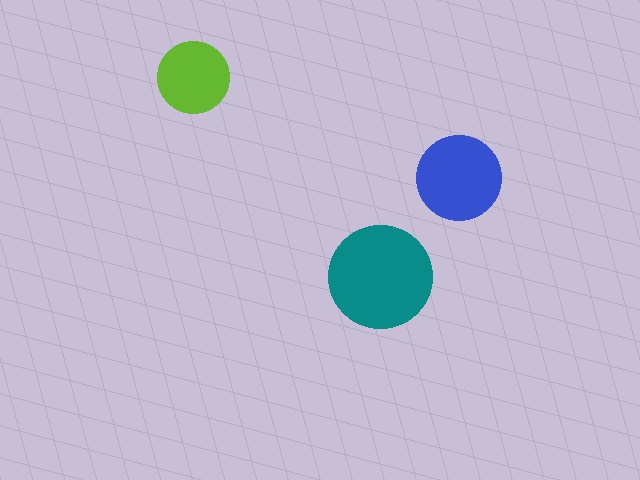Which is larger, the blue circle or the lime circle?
The blue one.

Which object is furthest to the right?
The blue circle is rightmost.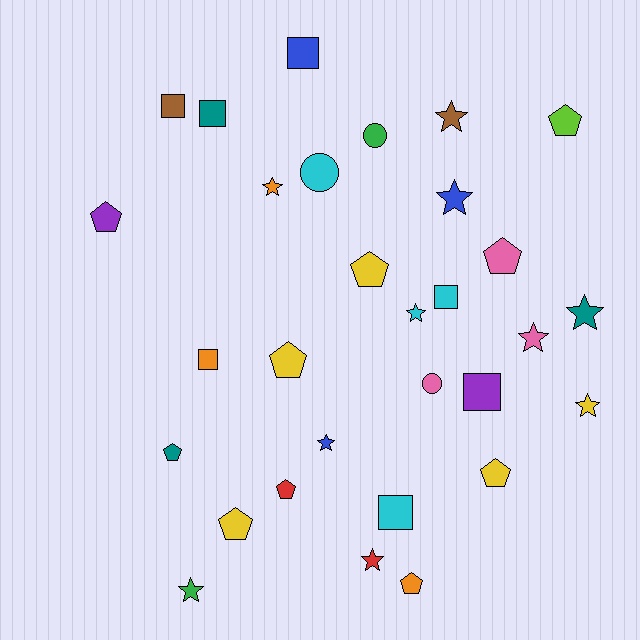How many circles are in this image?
There are 3 circles.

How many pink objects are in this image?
There are 3 pink objects.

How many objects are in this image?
There are 30 objects.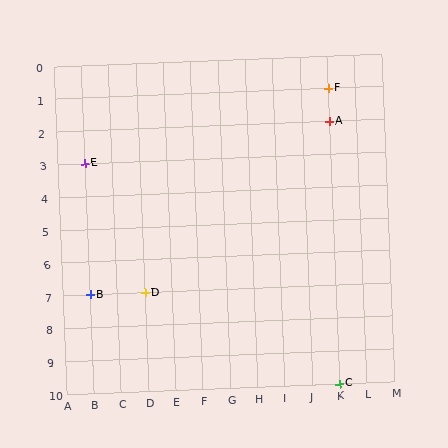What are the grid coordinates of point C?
Point C is at grid coordinates (K, 10).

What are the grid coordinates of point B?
Point B is at grid coordinates (B, 7).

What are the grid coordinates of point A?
Point A is at grid coordinates (K, 2).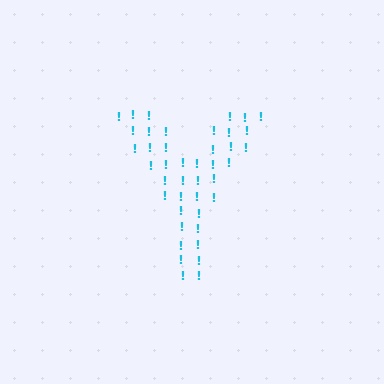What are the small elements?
The small elements are exclamation marks.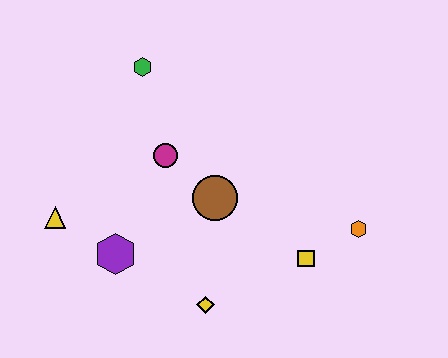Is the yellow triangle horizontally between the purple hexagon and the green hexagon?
No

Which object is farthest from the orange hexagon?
The yellow triangle is farthest from the orange hexagon.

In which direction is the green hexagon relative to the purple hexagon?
The green hexagon is above the purple hexagon.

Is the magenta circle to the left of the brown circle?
Yes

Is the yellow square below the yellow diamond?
No